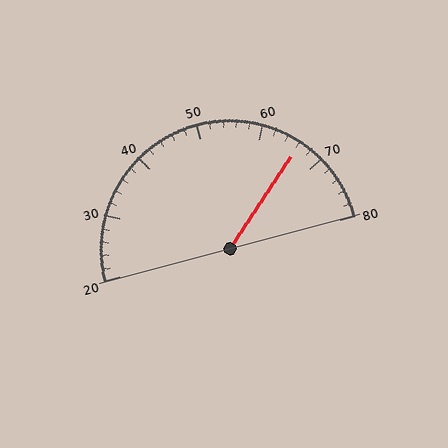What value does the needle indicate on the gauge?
The needle indicates approximately 66.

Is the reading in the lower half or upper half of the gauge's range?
The reading is in the upper half of the range (20 to 80).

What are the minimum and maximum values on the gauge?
The gauge ranges from 20 to 80.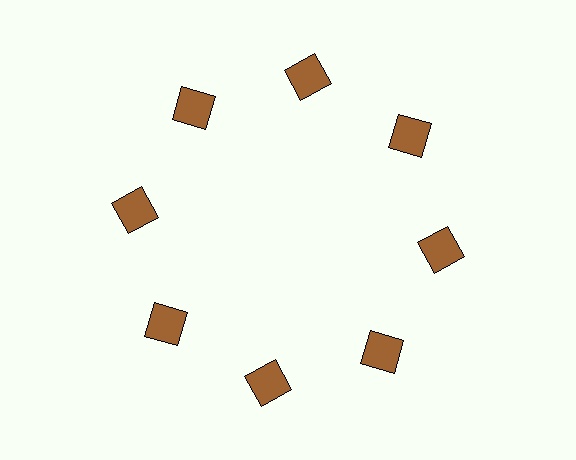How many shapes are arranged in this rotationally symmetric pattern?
There are 8 shapes, arranged in 8 groups of 1.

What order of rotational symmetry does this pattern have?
This pattern has 8-fold rotational symmetry.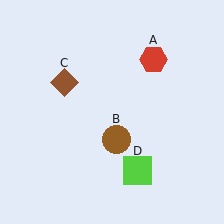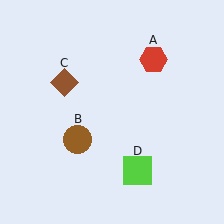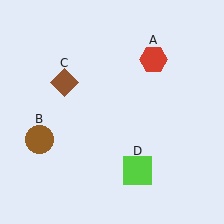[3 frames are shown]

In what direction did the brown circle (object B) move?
The brown circle (object B) moved left.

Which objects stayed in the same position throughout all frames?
Red hexagon (object A) and brown diamond (object C) and lime square (object D) remained stationary.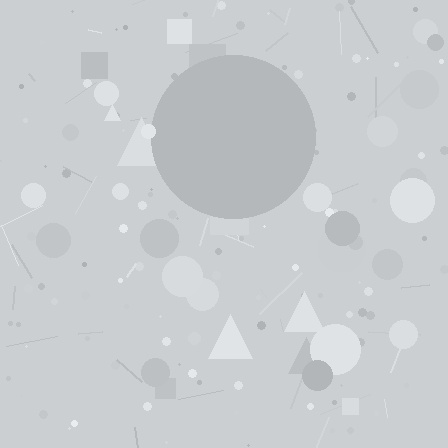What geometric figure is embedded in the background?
A circle is embedded in the background.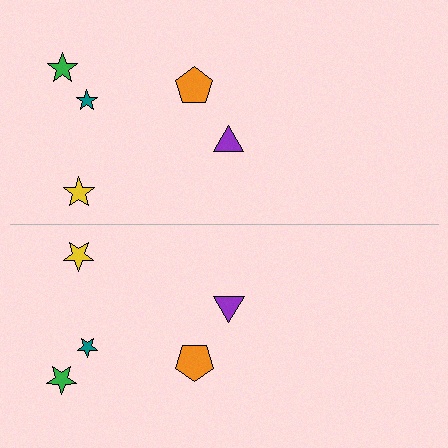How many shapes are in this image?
There are 10 shapes in this image.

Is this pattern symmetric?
Yes, this pattern has bilateral (reflection) symmetry.